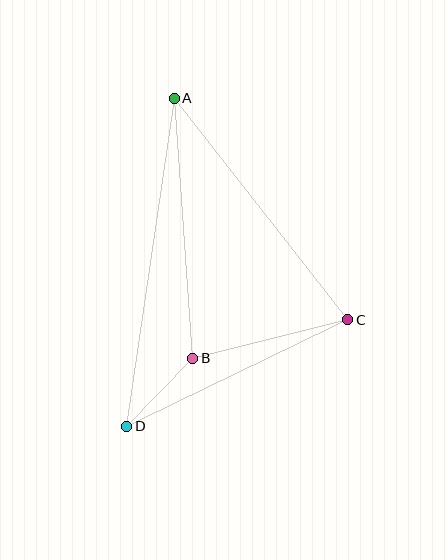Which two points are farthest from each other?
Points A and D are farthest from each other.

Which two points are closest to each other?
Points B and D are closest to each other.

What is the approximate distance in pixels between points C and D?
The distance between C and D is approximately 245 pixels.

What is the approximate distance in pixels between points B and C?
The distance between B and C is approximately 160 pixels.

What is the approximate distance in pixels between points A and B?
The distance between A and B is approximately 260 pixels.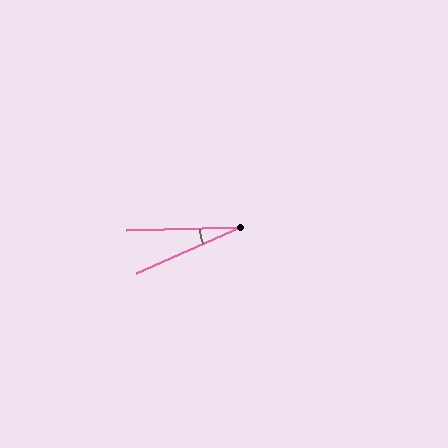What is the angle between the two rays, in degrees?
Approximately 23 degrees.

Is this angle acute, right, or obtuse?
It is acute.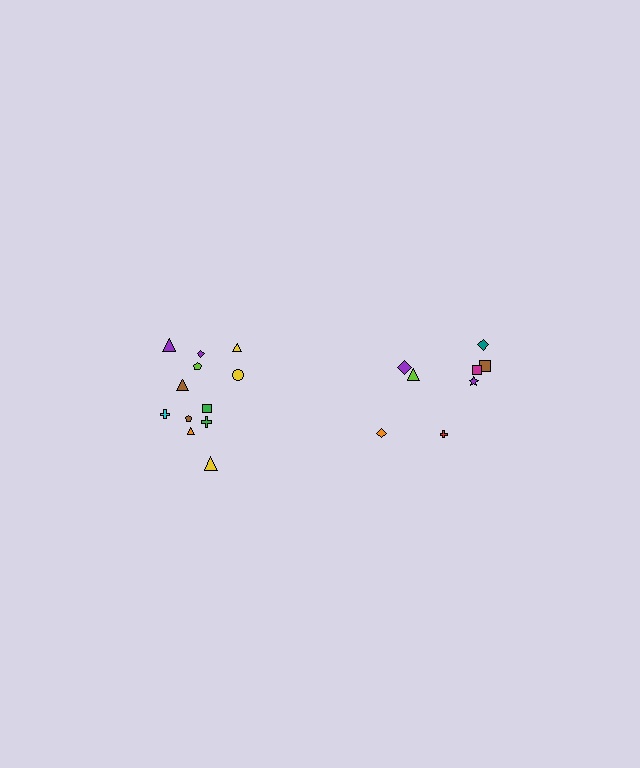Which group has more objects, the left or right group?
The left group.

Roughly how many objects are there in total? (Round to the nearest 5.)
Roughly 20 objects in total.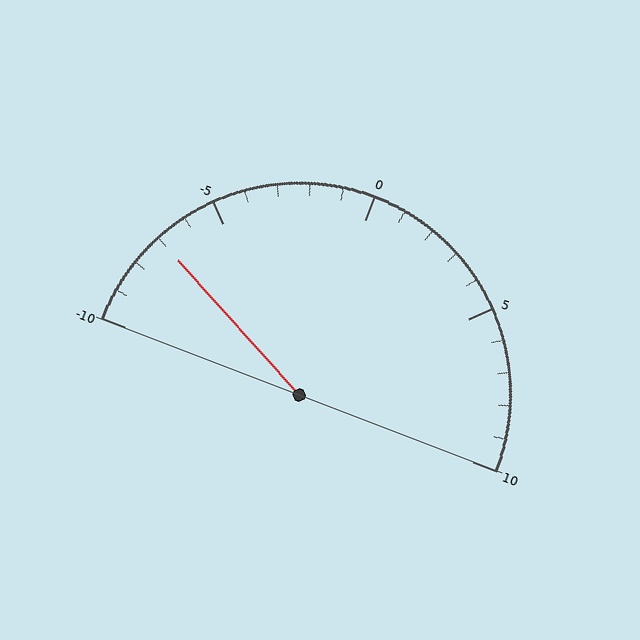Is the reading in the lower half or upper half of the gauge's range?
The reading is in the lower half of the range (-10 to 10).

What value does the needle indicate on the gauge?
The needle indicates approximately -7.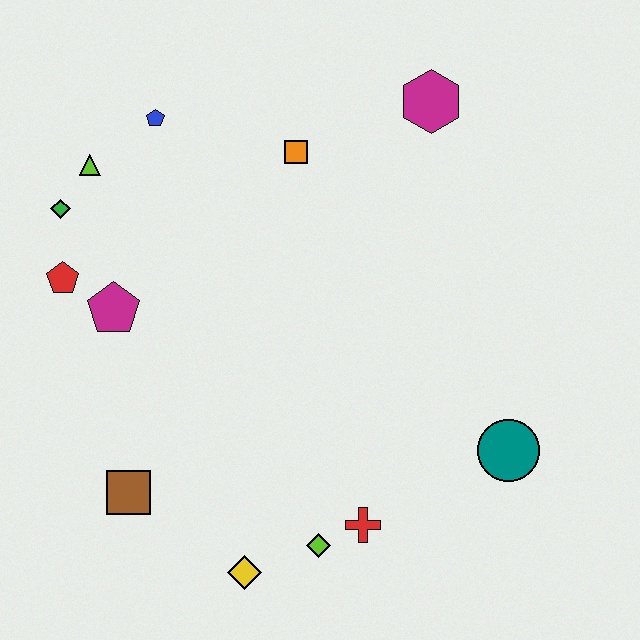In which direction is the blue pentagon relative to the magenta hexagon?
The blue pentagon is to the left of the magenta hexagon.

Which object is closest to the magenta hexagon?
The orange square is closest to the magenta hexagon.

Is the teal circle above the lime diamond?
Yes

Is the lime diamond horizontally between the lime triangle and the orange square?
No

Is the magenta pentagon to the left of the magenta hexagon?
Yes